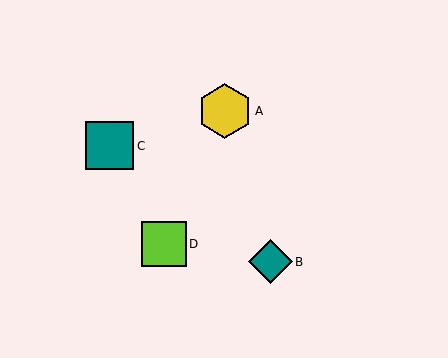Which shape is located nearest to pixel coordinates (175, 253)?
The lime square (labeled D) at (164, 244) is nearest to that location.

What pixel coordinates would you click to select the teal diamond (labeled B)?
Click at (270, 262) to select the teal diamond B.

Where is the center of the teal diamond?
The center of the teal diamond is at (270, 262).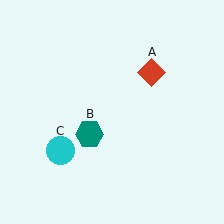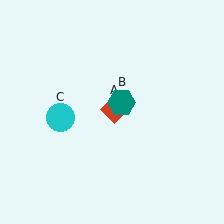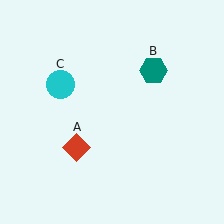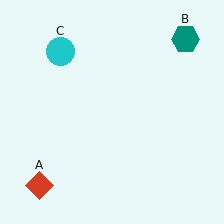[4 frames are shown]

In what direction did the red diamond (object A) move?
The red diamond (object A) moved down and to the left.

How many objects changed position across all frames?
3 objects changed position: red diamond (object A), teal hexagon (object B), cyan circle (object C).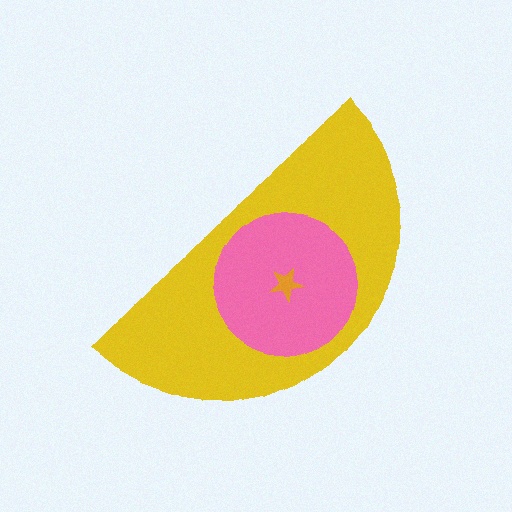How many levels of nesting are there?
3.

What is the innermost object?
The orange star.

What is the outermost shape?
The yellow semicircle.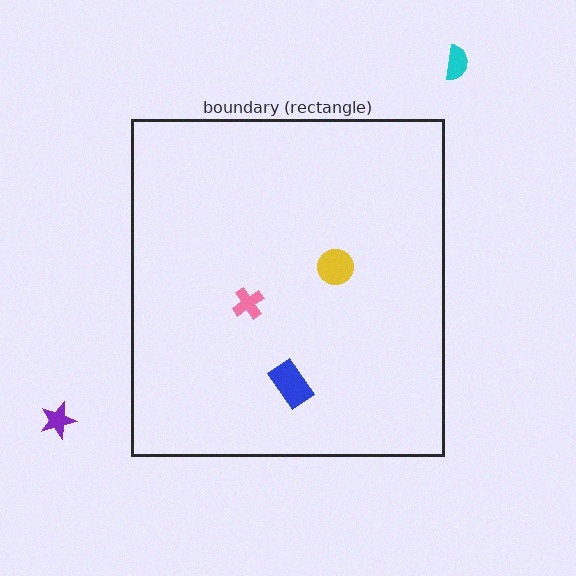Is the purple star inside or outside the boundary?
Outside.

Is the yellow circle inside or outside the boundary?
Inside.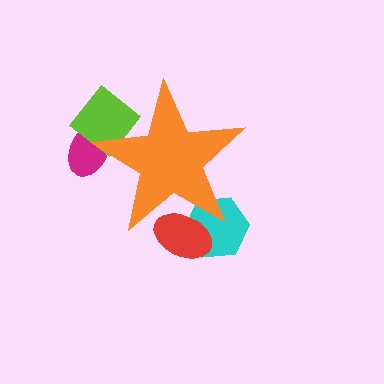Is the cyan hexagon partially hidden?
Yes, the cyan hexagon is partially hidden behind the orange star.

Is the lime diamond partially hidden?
Yes, the lime diamond is partially hidden behind the orange star.